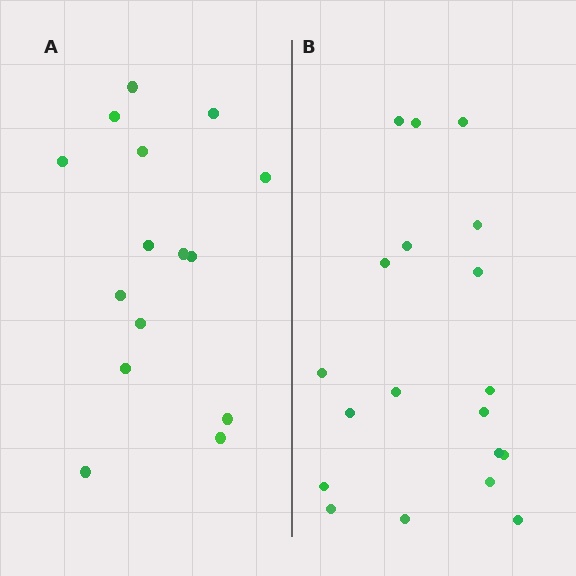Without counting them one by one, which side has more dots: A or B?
Region B (the right region) has more dots.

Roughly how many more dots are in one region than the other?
Region B has about 4 more dots than region A.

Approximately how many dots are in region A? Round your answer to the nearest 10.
About 20 dots. (The exact count is 15, which rounds to 20.)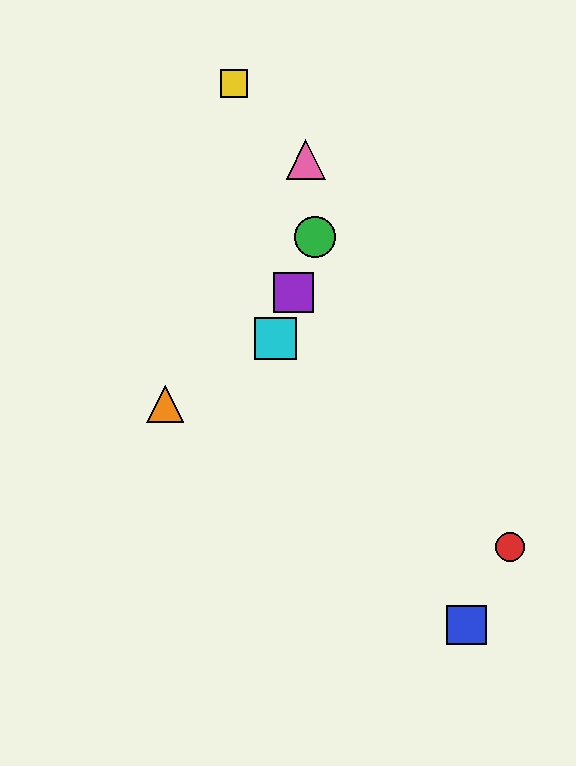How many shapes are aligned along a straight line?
3 shapes (the green circle, the purple square, the cyan square) are aligned along a straight line.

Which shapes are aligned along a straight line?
The green circle, the purple square, the cyan square are aligned along a straight line.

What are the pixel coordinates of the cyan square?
The cyan square is at (275, 339).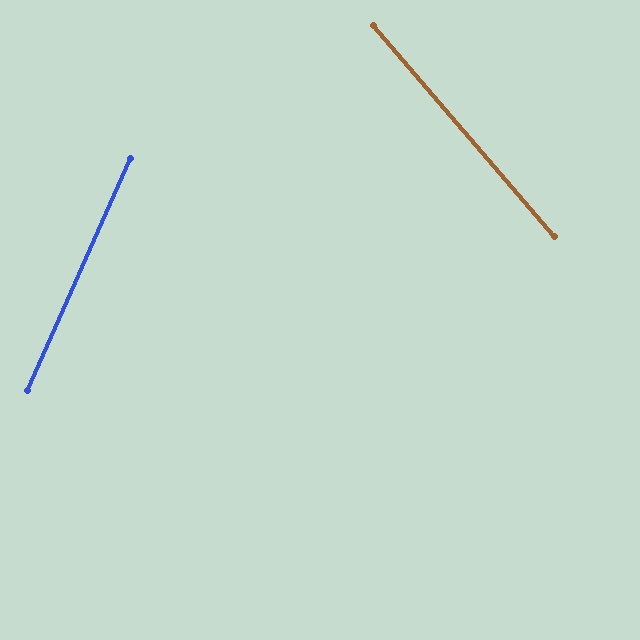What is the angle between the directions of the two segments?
Approximately 65 degrees.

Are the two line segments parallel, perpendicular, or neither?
Neither parallel nor perpendicular — they differ by about 65°.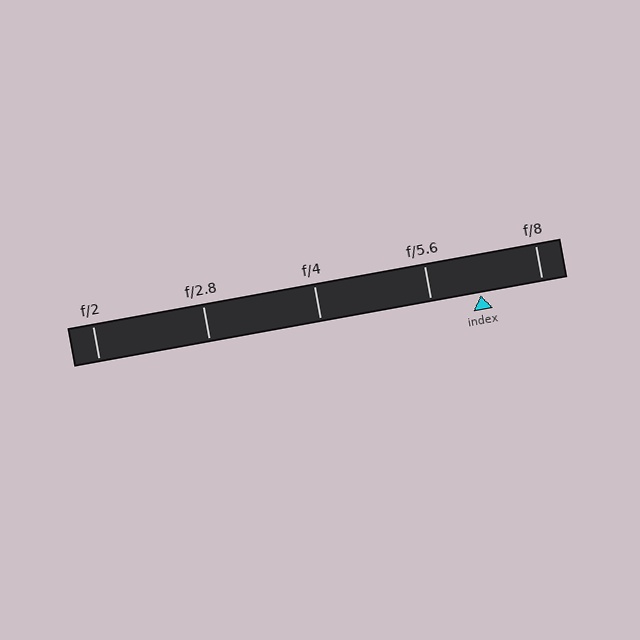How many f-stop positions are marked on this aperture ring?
There are 5 f-stop positions marked.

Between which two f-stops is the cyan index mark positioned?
The index mark is between f/5.6 and f/8.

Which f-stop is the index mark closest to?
The index mark is closest to f/5.6.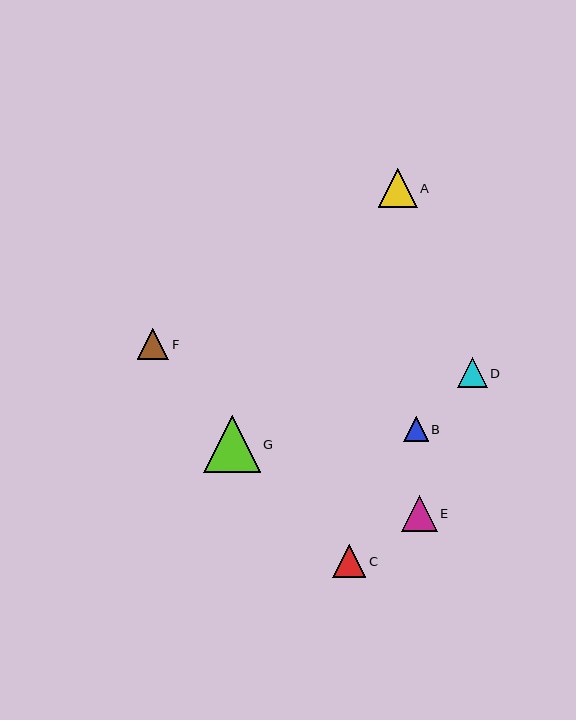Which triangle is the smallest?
Triangle B is the smallest with a size of approximately 25 pixels.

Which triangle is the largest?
Triangle G is the largest with a size of approximately 57 pixels.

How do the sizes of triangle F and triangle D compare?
Triangle F and triangle D are approximately the same size.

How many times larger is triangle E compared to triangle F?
Triangle E is approximately 1.1 times the size of triangle F.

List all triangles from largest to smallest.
From largest to smallest: G, A, E, C, F, D, B.